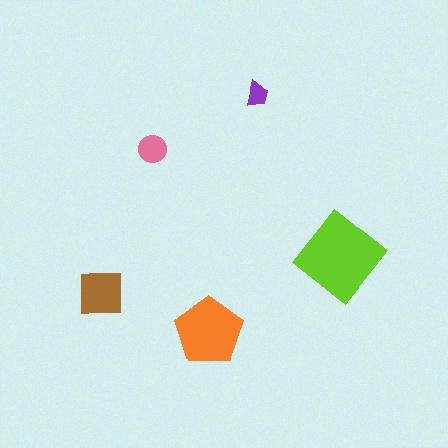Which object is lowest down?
The orange pentagon is bottommost.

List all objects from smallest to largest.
The purple trapezoid, the pink circle, the brown square, the orange pentagon, the lime diamond.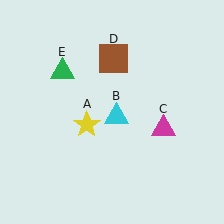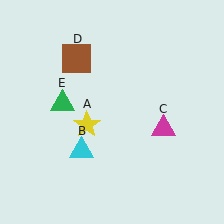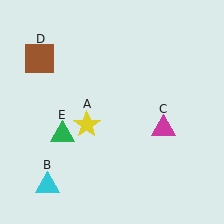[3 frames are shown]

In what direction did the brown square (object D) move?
The brown square (object D) moved left.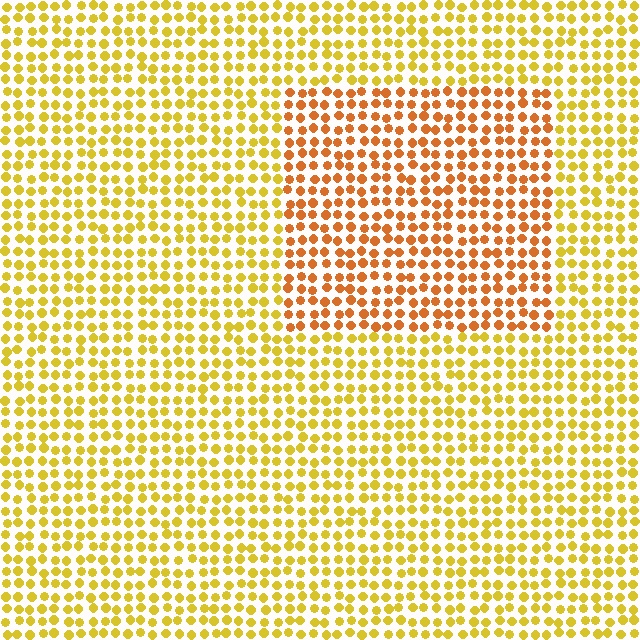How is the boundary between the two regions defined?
The boundary is defined purely by a slight shift in hue (about 29 degrees). Spacing, size, and orientation are identical on both sides.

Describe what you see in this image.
The image is filled with small yellow elements in a uniform arrangement. A rectangle-shaped region is visible where the elements are tinted to a slightly different hue, forming a subtle color boundary.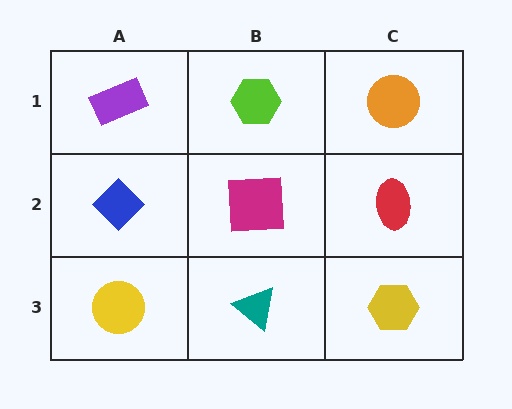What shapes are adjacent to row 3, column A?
A blue diamond (row 2, column A), a teal triangle (row 3, column B).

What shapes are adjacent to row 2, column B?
A lime hexagon (row 1, column B), a teal triangle (row 3, column B), a blue diamond (row 2, column A), a red ellipse (row 2, column C).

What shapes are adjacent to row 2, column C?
An orange circle (row 1, column C), a yellow hexagon (row 3, column C), a magenta square (row 2, column B).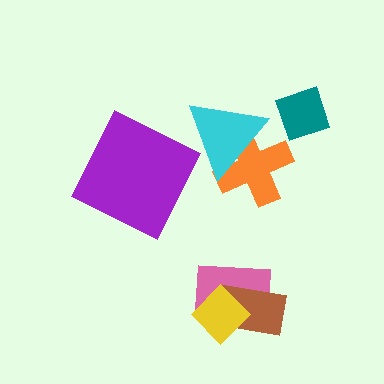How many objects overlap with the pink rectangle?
2 objects overlap with the pink rectangle.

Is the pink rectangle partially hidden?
Yes, it is partially covered by another shape.